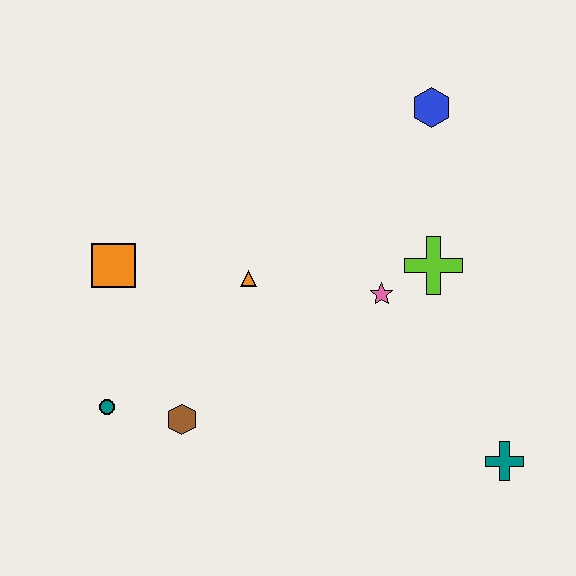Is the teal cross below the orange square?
Yes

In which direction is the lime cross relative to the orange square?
The lime cross is to the right of the orange square.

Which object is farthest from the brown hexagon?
The blue hexagon is farthest from the brown hexagon.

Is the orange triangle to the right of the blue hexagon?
No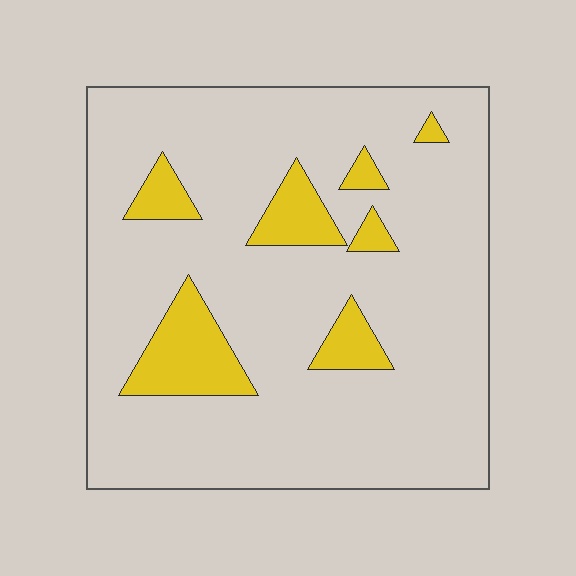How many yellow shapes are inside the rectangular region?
7.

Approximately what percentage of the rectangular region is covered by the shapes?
Approximately 15%.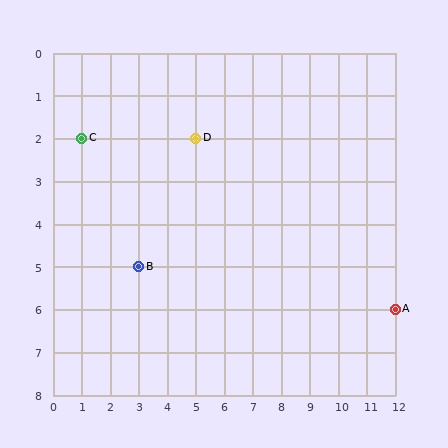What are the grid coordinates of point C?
Point C is at grid coordinates (1, 2).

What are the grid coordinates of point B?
Point B is at grid coordinates (3, 5).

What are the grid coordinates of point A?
Point A is at grid coordinates (12, 6).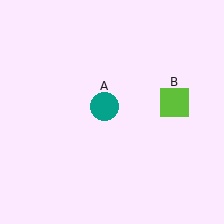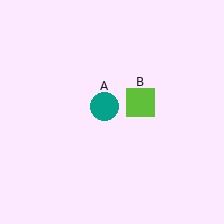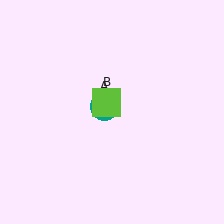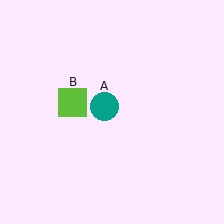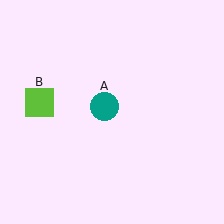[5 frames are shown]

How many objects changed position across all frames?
1 object changed position: lime square (object B).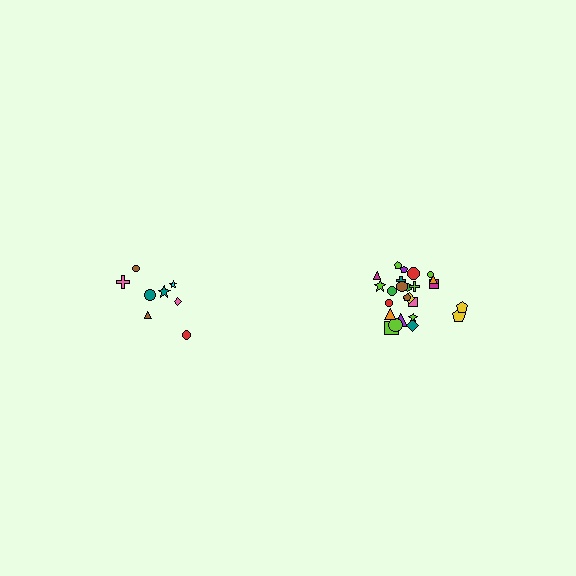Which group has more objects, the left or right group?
The right group.